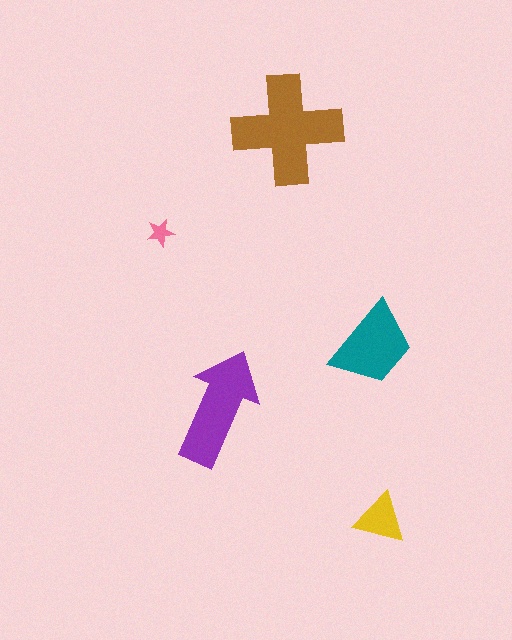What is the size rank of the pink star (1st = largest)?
5th.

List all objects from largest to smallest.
The brown cross, the purple arrow, the teal trapezoid, the yellow triangle, the pink star.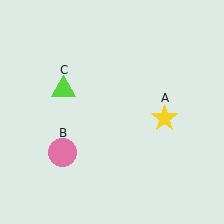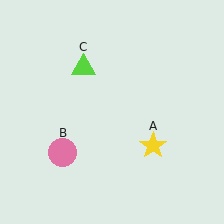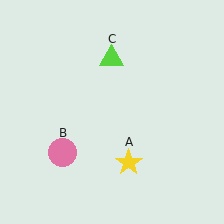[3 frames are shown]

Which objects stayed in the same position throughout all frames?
Pink circle (object B) remained stationary.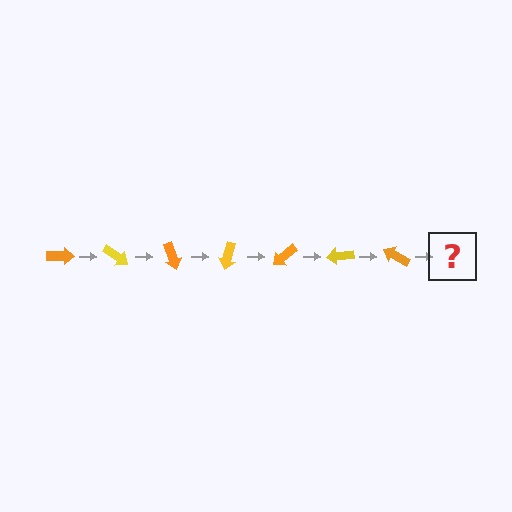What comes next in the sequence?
The next element should be a yellow arrow, rotated 245 degrees from the start.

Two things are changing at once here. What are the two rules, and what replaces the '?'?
The two rules are that it rotates 35 degrees each step and the color cycles through orange and yellow. The '?' should be a yellow arrow, rotated 245 degrees from the start.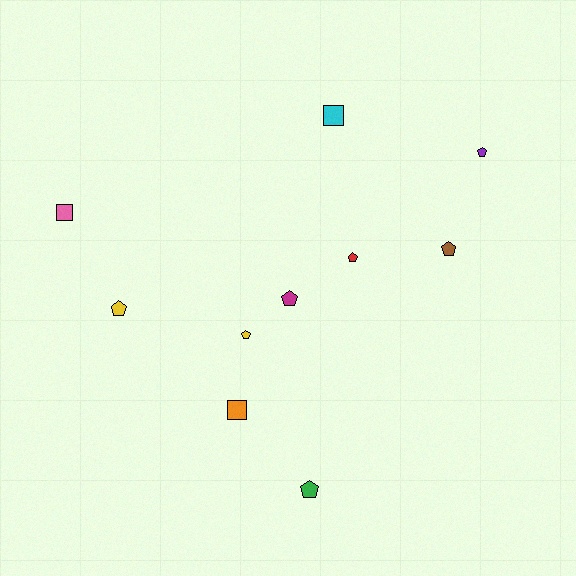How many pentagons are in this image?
There are 7 pentagons.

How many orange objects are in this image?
There is 1 orange object.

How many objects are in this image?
There are 10 objects.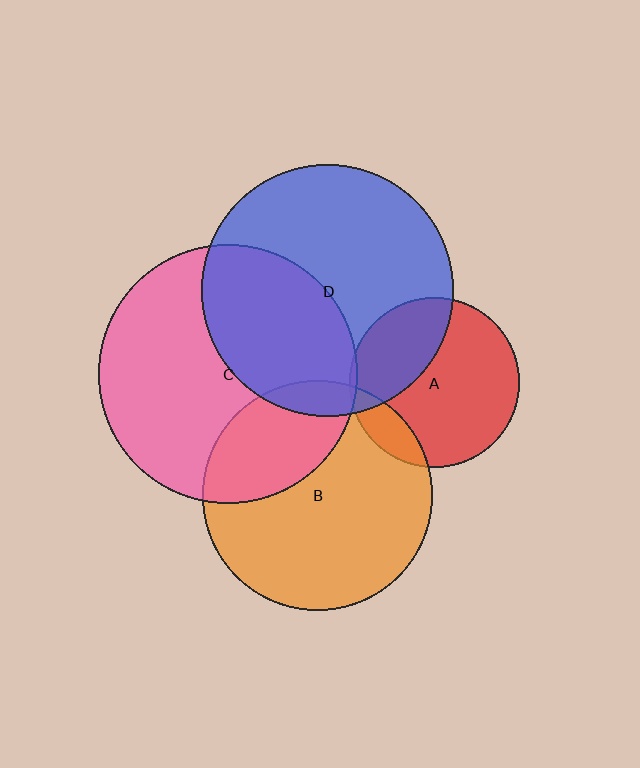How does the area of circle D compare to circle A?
Approximately 2.2 times.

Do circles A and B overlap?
Yes.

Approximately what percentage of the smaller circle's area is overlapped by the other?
Approximately 15%.